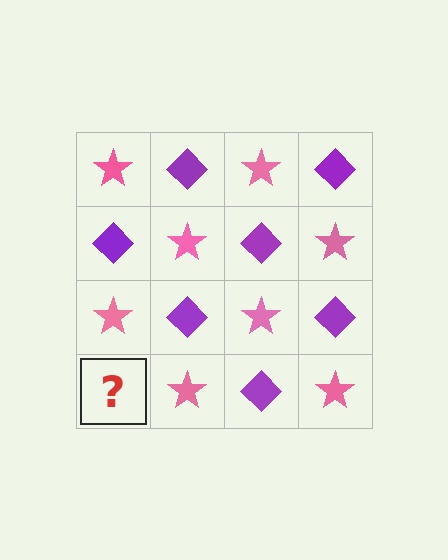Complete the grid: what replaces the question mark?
The question mark should be replaced with a purple diamond.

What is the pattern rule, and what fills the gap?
The rule is that it alternates pink star and purple diamond in a checkerboard pattern. The gap should be filled with a purple diamond.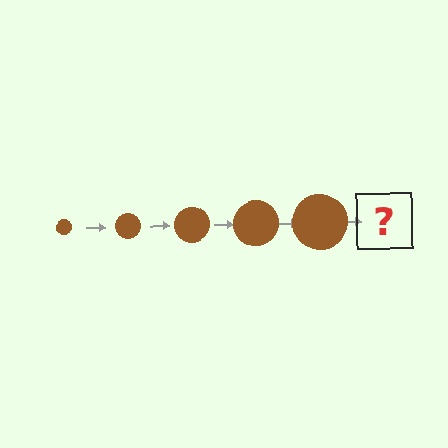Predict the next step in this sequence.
The next step is a brown circle, larger than the previous one.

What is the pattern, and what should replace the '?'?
The pattern is that the circle gets progressively larger each step. The '?' should be a brown circle, larger than the previous one.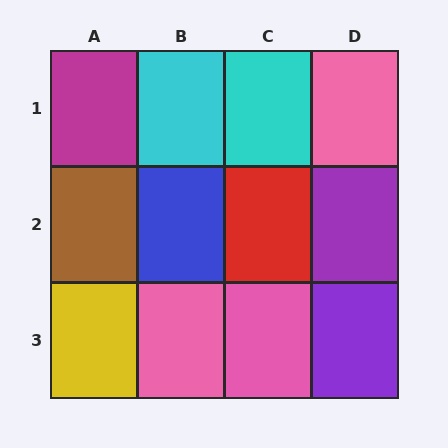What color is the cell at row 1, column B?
Cyan.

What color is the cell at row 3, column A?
Yellow.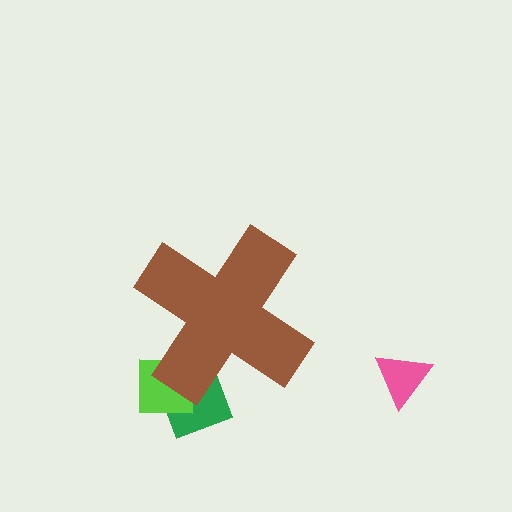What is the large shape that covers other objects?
A brown cross.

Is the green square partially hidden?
Yes, the green square is partially hidden behind the brown cross.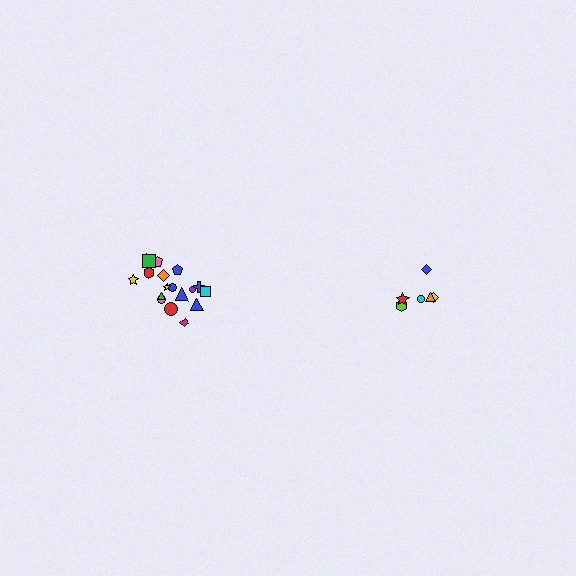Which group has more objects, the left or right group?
The left group.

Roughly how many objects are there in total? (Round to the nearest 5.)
Roughly 25 objects in total.